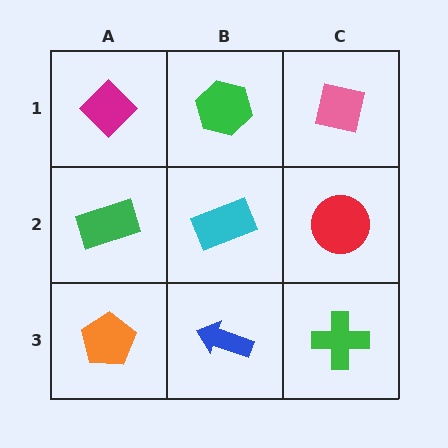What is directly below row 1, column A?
A green rectangle.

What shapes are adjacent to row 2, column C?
A pink square (row 1, column C), a green cross (row 3, column C), a cyan rectangle (row 2, column B).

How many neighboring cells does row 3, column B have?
3.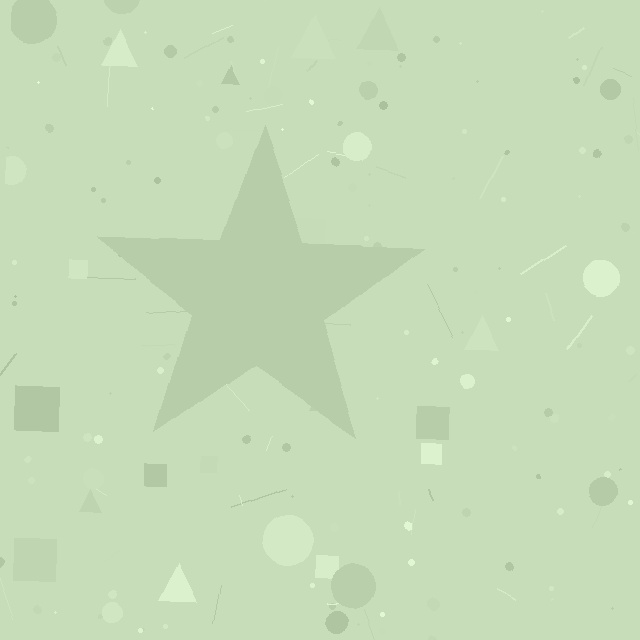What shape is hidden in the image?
A star is hidden in the image.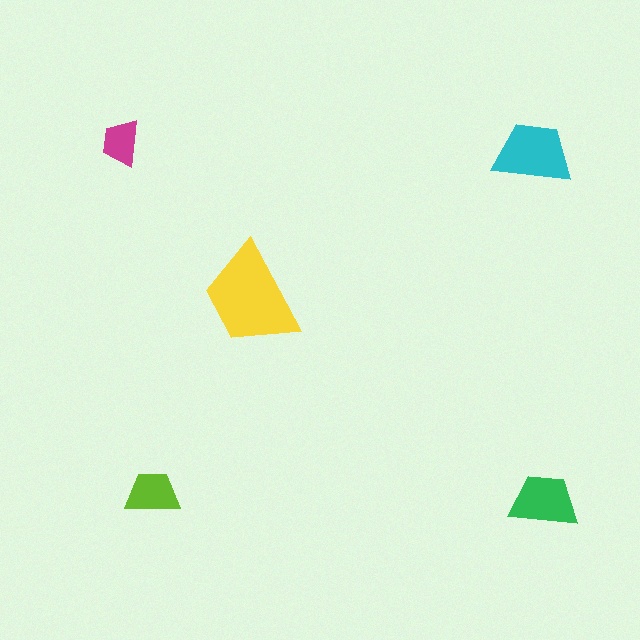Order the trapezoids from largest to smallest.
the yellow one, the cyan one, the green one, the lime one, the magenta one.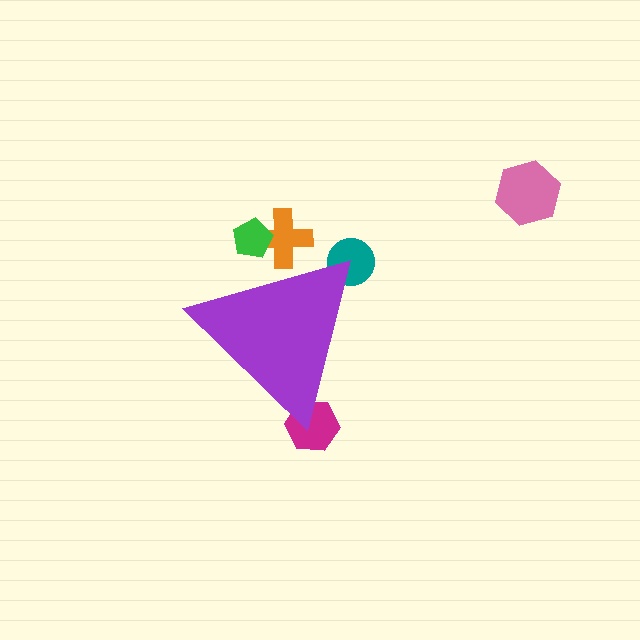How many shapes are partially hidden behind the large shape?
4 shapes are partially hidden.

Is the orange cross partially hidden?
Yes, the orange cross is partially hidden behind the purple triangle.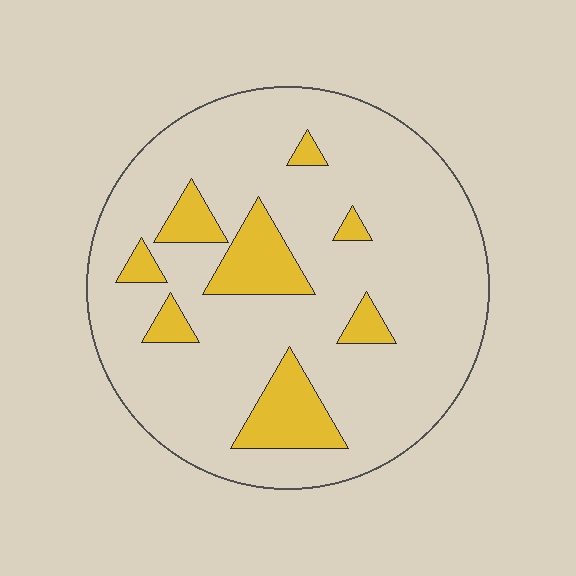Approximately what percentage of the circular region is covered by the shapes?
Approximately 15%.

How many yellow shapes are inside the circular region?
8.